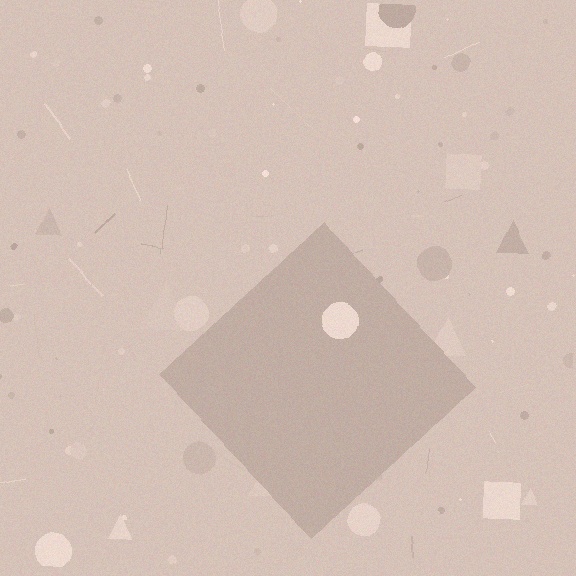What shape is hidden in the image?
A diamond is hidden in the image.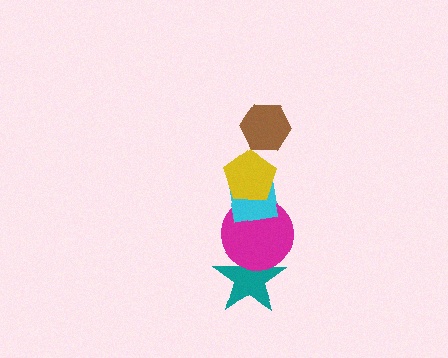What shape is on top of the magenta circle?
The cyan square is on top of the magenta circle.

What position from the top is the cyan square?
The cyan square is 3rd from the top.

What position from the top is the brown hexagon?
The brown hexagon is 1st from the top.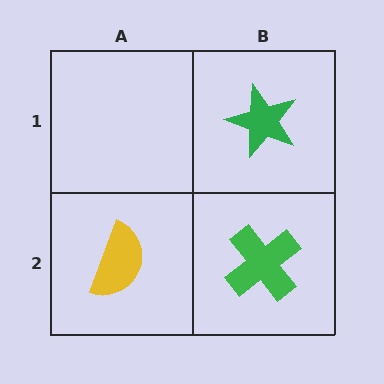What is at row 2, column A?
A yellow semicircle.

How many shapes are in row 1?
1 shape.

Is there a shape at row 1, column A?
No, that cell is empty.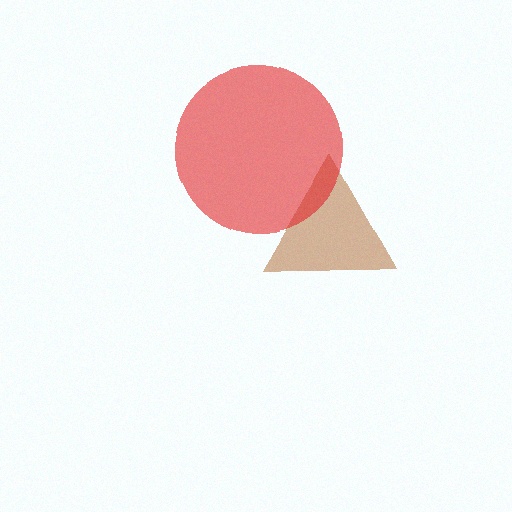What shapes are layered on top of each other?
The layered shapes are: a brown triangle, a red circle.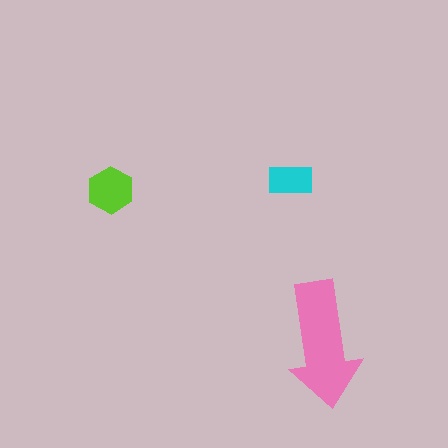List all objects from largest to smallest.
The pink arrow, the lime hexagon, the cyan rectangle.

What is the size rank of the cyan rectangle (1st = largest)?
3rd.